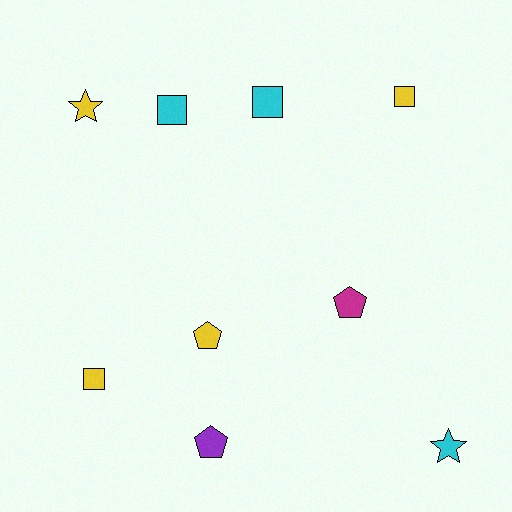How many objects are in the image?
There are 9 objects.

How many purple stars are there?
There are no purple stars.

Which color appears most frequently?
Yellow, with 4 objects.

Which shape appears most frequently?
Square, with 4 objects.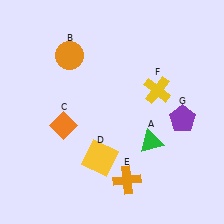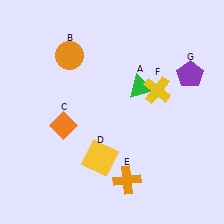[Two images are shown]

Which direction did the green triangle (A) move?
The green triangle (A) moved up.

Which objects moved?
The objects that moved are: the green triangle (A), the purple pentagon (G).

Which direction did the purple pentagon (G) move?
The purple pentagon (G) moved up.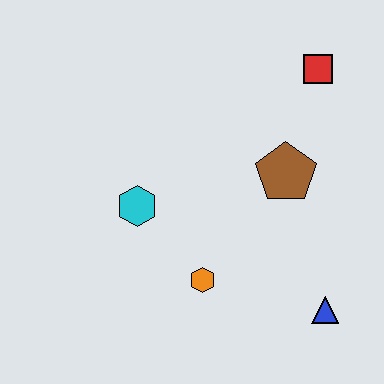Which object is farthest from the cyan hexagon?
The red square is farthest from the cyan hexagon.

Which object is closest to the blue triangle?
The orange hexagon is closest to the blue triangle.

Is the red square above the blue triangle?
Yes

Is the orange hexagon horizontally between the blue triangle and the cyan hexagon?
Yes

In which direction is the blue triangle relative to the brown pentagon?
The blue triangle is below the brown pentagon.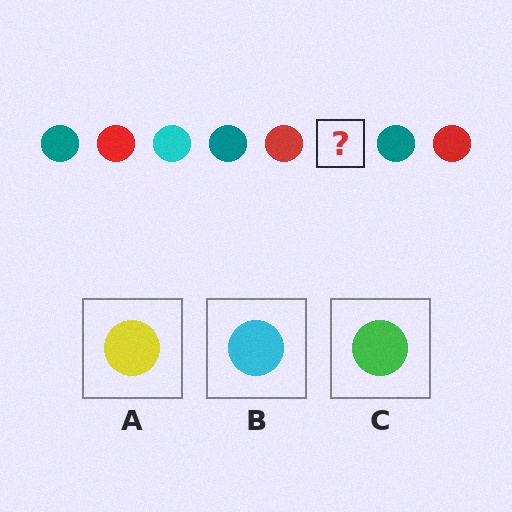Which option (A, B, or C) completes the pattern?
B.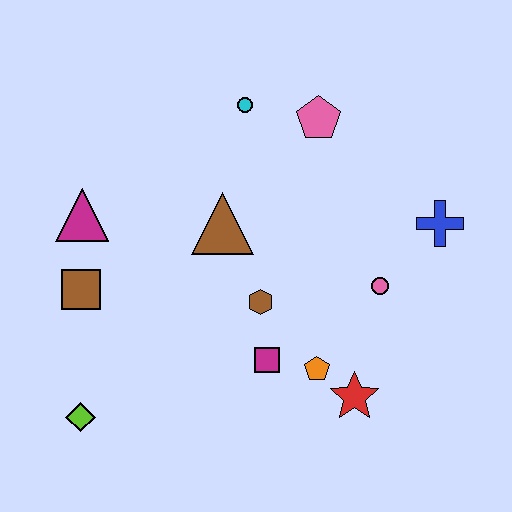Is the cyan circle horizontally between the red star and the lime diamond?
Yes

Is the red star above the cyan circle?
No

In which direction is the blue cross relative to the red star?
The blue cross is above the red star.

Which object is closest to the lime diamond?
The brown square is closest to the lime diamond.